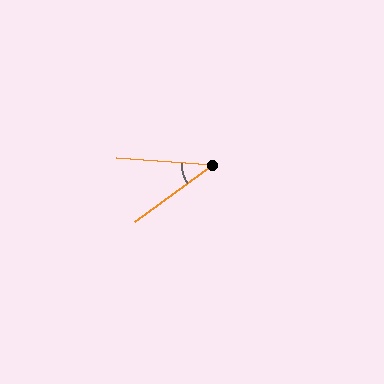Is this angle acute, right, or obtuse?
It is acute.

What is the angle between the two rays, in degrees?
Approximately 40 degrees.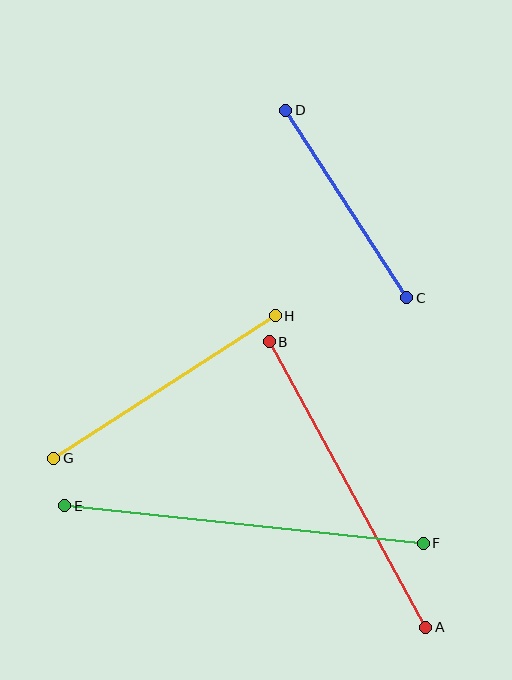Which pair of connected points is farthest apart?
Points E and F are farthest apart.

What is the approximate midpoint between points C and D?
The midpoint is at approximately (346, 204) pixels.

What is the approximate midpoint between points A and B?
The midpoint is at approximately (348, 484) pixels.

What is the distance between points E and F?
The distance is approximately 361 pixels.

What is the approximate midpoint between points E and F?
The midpoint is at approximately (244, 525) pixels.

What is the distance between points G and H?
The distance is approximately 263 pixels.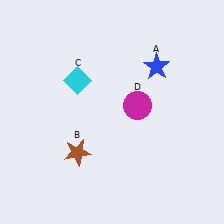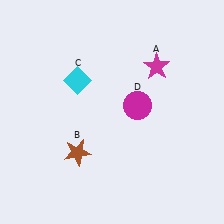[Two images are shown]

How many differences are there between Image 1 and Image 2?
There is 1 difference between the two images.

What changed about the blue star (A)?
In Image 1, A is blue. In Image 2, it changed to magenta.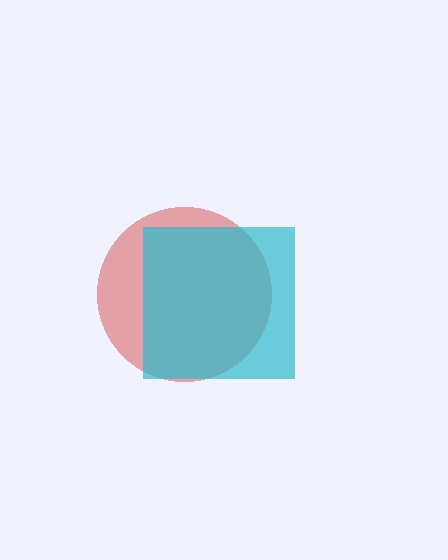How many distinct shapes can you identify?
There are 2 distinct shapes: a red circle, a cyan square.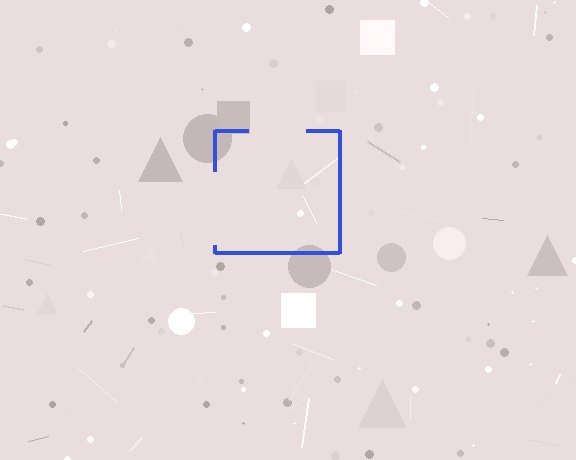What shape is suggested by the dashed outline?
The dashed outline suggests a square.